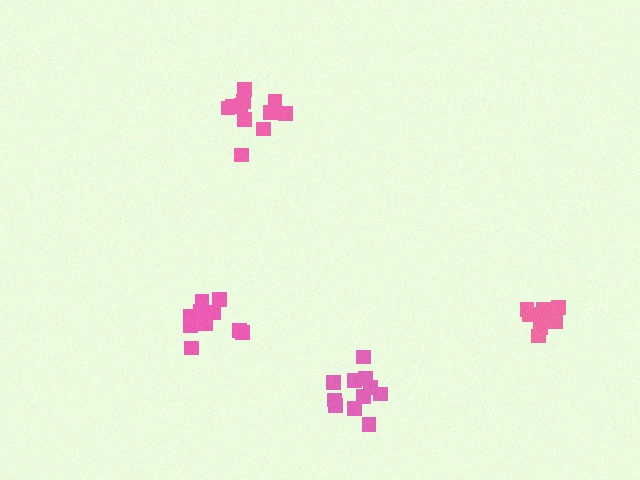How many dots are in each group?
Group 1: 12 dots, Group 2: 11 dots, Group 3: 12 dots, Group 4: 11 dots (46 total).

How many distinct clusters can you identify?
There are 4 distinct clusters.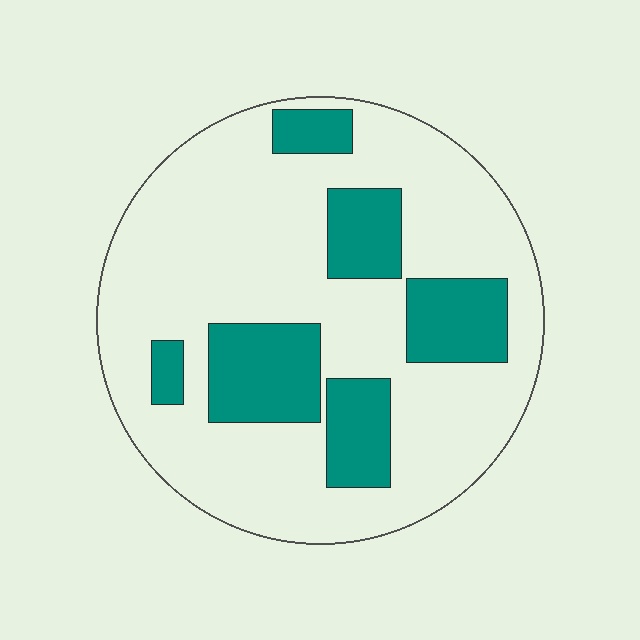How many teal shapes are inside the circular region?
6.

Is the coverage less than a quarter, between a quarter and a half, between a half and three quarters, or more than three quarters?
Between a quarter and a half.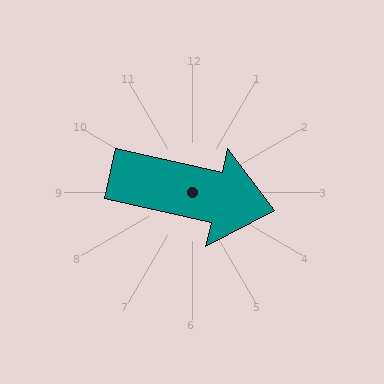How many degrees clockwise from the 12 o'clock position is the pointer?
Approximately 103 degrees.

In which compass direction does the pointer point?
East.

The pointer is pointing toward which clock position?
Roughly 3 o'clock.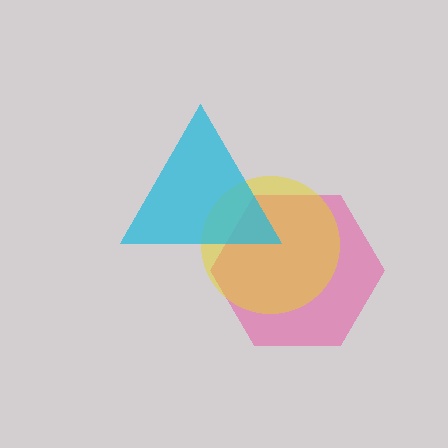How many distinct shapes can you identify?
There are 3 distinct shapes: a pink hexagon, a yellow circle, a cyan triangle.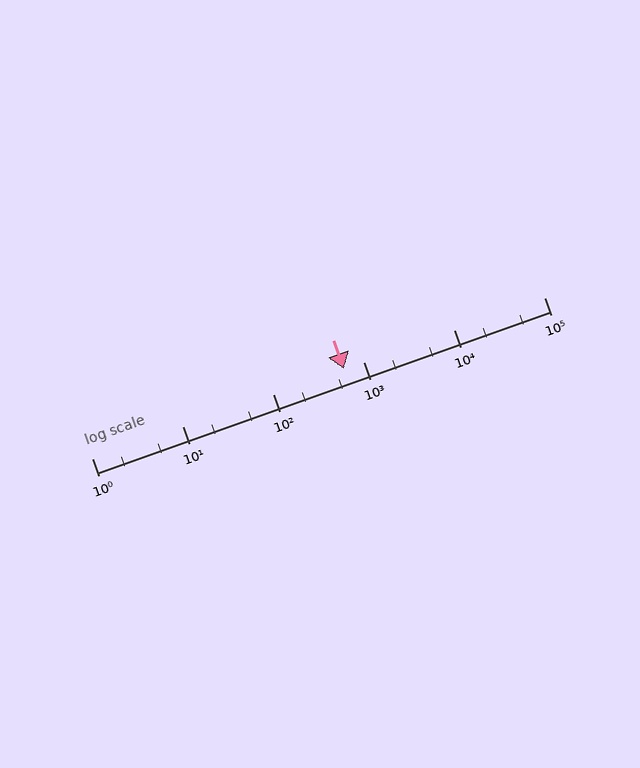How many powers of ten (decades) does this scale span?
The scale spans 5 decades, from 1 to 100000.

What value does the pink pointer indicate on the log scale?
The pointer indicates approximately 610.